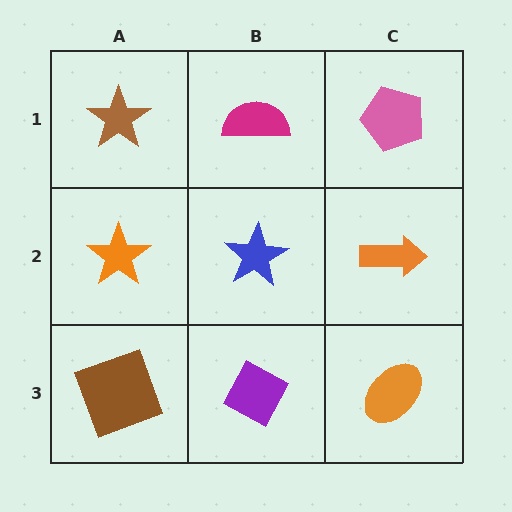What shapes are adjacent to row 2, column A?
A brown star (row 1, column A), a brown square (row 3, column A), a blue star (row 2, column B).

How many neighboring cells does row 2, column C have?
3.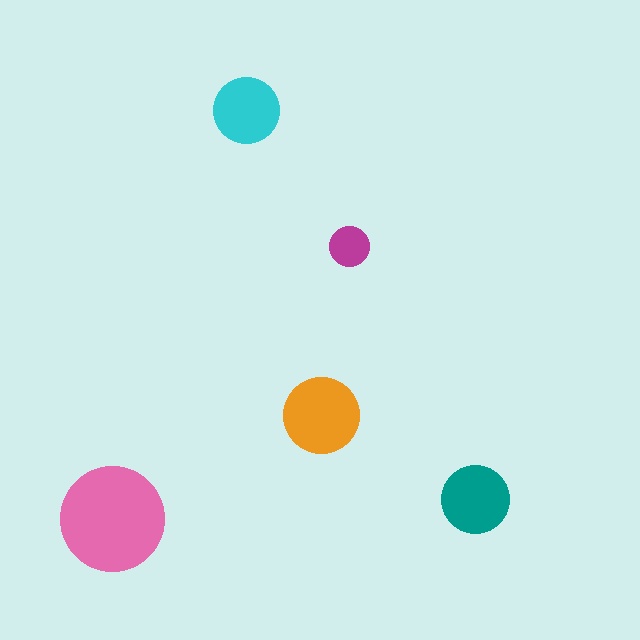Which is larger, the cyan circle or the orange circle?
The orange one.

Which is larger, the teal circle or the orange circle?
The orange one.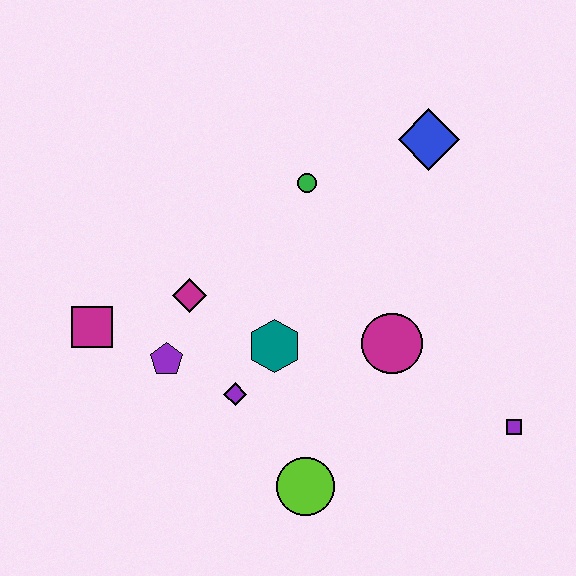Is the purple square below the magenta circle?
Yes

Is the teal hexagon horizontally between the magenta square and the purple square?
Yes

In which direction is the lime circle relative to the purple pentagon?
The lime circle is to the right of the purple pentagon.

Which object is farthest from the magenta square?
The purple square is farthest from the magenta square.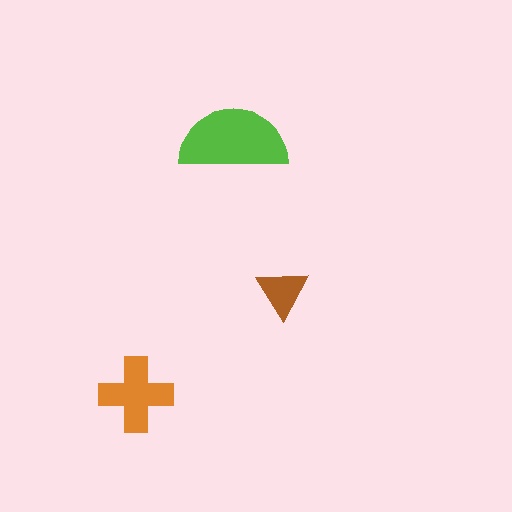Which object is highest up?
The lime semicircle is topmost.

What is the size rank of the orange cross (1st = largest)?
2nd.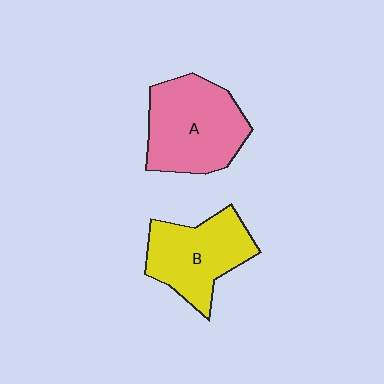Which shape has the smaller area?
Shape B (yellow).